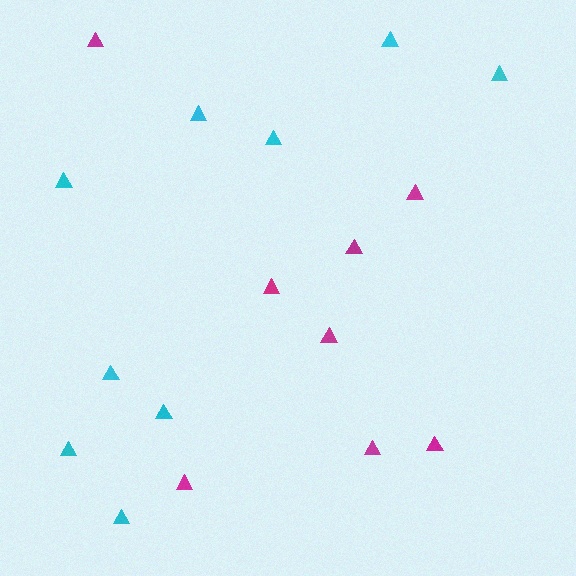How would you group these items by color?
There are 2 groups: one group of magenta triangles (8) and one group of cyan triangles (9).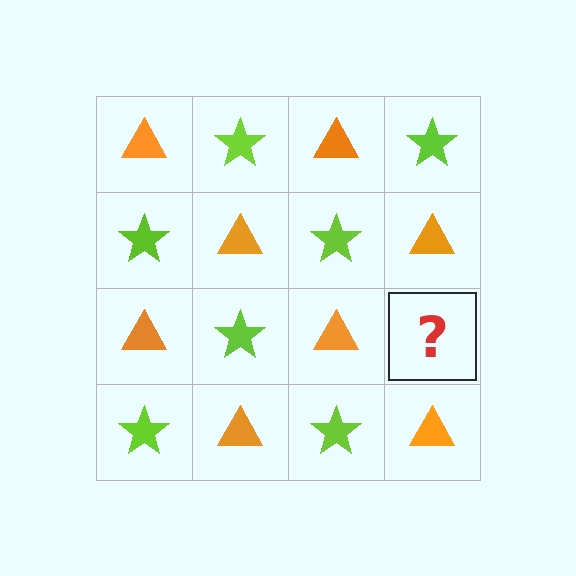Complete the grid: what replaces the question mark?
The question mark should be replaced with a lime star.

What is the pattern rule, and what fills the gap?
The rule is that it alternates orange triangle and lime star in a checkerboard pattern. The gap should be filled with a lime star.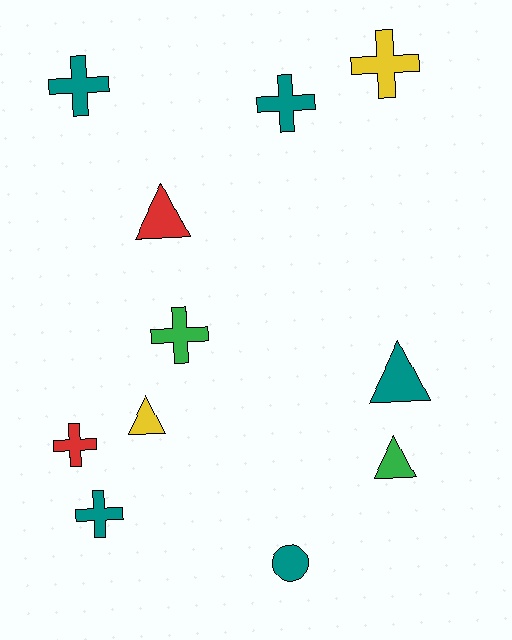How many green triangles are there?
There is 1 green triangle.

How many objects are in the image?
There are 11 objects.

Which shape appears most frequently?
Cross, with 6 objects.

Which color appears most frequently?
Teal, with 5 objects.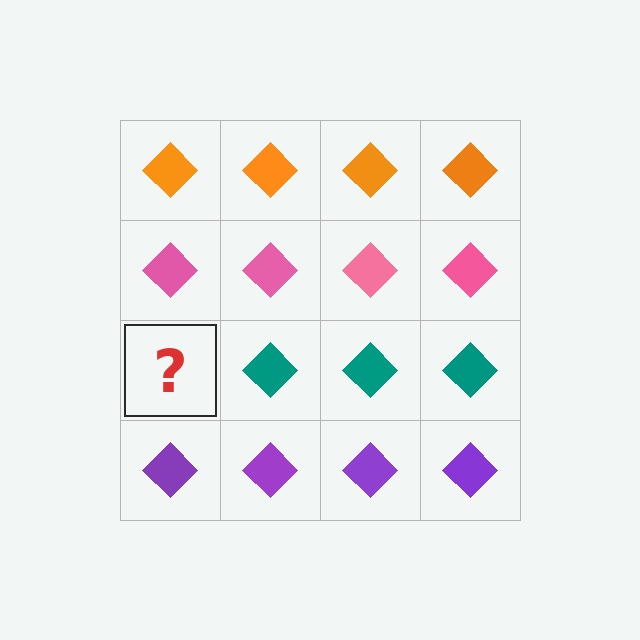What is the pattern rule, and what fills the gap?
The rule is that each row has a consistent color. The gap should be filled with a teal diamond.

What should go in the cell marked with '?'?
The missing cell should contain a teal diamond.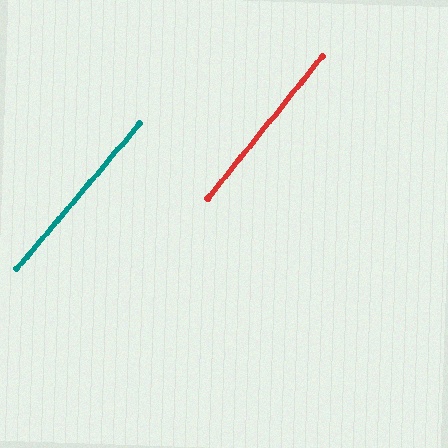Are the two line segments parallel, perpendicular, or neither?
Parallel — their directions differ by only 1.4°.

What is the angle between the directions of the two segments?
Approximately 1 degree.